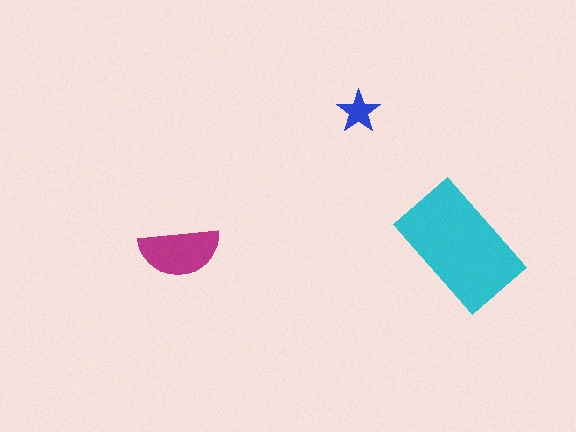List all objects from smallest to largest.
The blue star, the magenta semicircle, the cyan rectangle.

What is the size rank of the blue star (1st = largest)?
3rd.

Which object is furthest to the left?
The magenta semicircle is leftmost.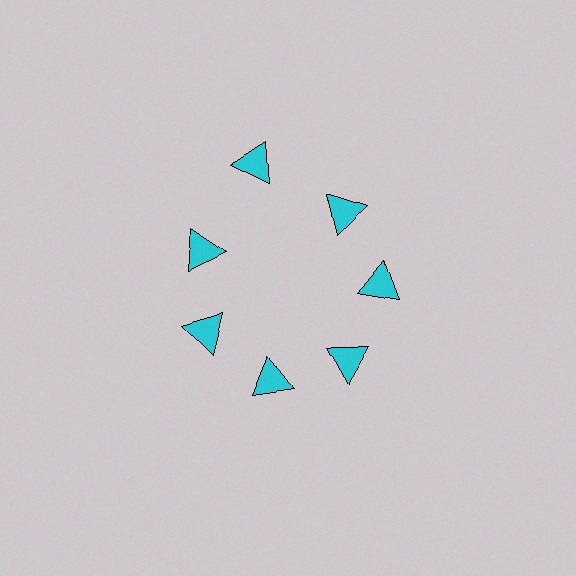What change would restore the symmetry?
The symmetry would be restored by moving it inward, back onto the ring so that all 7 triangles sit at equal angles and equal distance from the center.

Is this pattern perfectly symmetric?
No. The 7 cyan triangles are arranged in a ring, but one element near the 12 o'clock position is pushed outward from the center, breaking the 7-fold rotational symmetry.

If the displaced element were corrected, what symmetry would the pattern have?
It would have 7-fold rotational symmetry — the pattern would map onto itself every 51 degrees.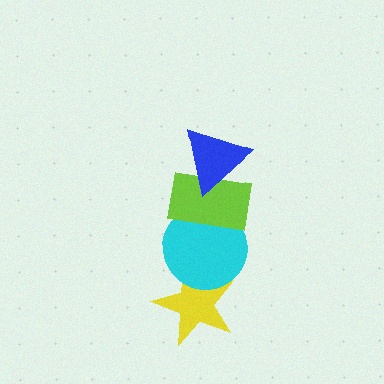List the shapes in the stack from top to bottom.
From top to bottom: the blue triangle, the lime rectangle, the cyan circle, the yellow star.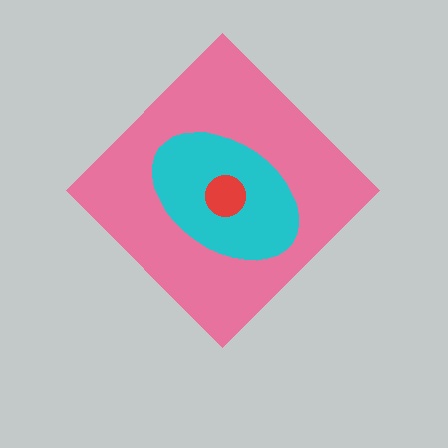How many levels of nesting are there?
3.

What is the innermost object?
The red circle.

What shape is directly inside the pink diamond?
The cyan ellipse.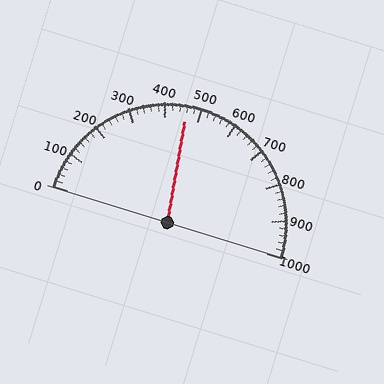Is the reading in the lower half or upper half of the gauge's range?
The reading is in the lower half of the range (0 to 1000).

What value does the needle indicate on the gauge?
The needle indicates approximately 460.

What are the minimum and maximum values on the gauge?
The gauge ranges from 0 to 1000.